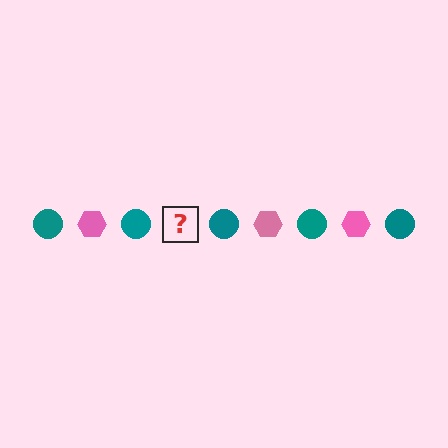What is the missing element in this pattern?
The missing element is a pink hexagon.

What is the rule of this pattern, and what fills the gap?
The rule is that the pattern alternates between teal circle and pink hexagon. The gap should be filled with a pink hexagon.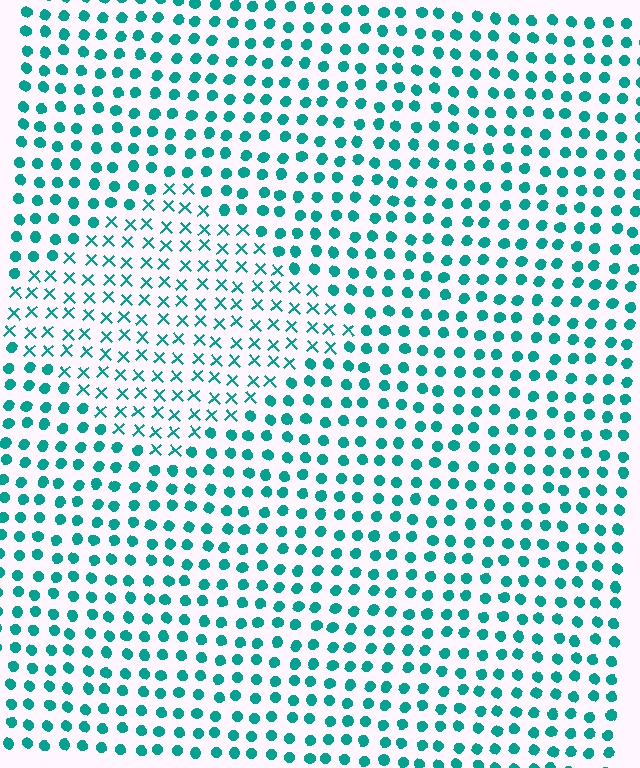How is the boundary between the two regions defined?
The boundary is defined by a change in element shape: X marks inside vs. circles outside. All elements share the same color and spacing.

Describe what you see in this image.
The image is filled with small teal elements arranged in a uniform grid. A diamond-shaped region contains X marks, while the surrounding area contains circles. The boundary is defined purely by the change in element shape.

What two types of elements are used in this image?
The image uses X marks inside the diamond region and circles outside it.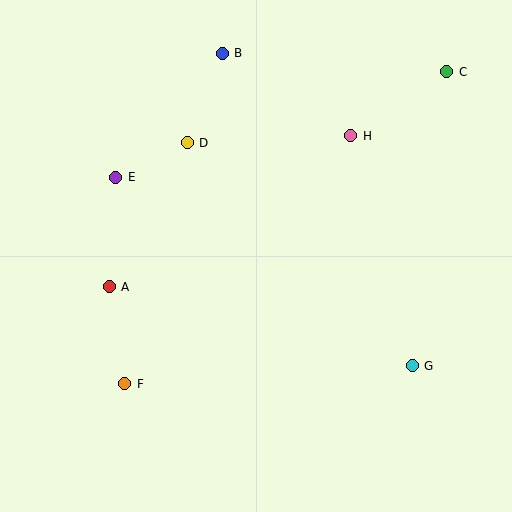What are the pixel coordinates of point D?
Point D is at (187, 143).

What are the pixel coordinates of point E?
Point E is at (116, 177).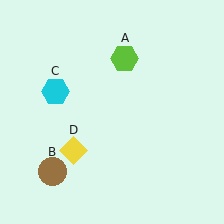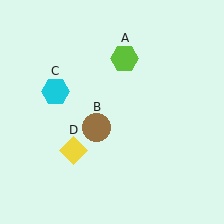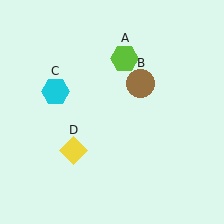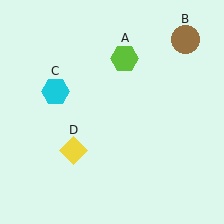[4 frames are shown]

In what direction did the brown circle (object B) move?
The brown circle (object B) moved up and to the right.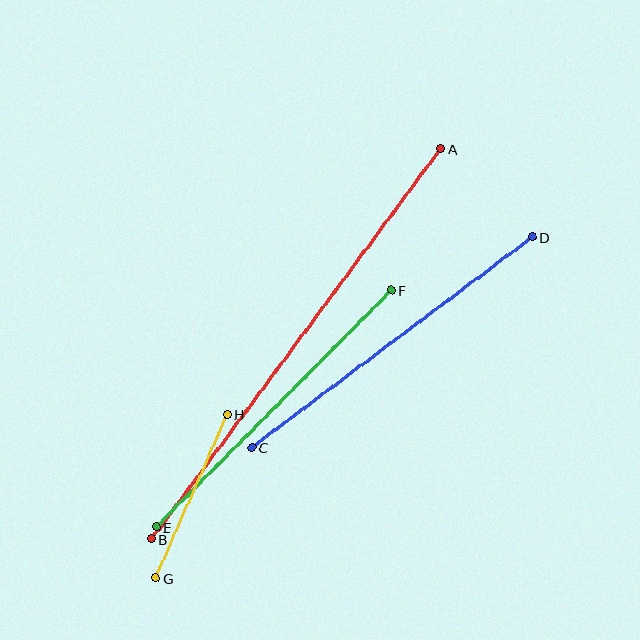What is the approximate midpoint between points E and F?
The midpoint is at approximately (274, 409) pixels.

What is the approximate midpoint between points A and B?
The midpoint is at approximately (296, 344) pixels.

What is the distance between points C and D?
The distance is approximately 351 pixels.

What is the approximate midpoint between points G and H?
The midpoint is at approximately (191, 496) pixels.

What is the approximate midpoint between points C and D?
The midpoint is at approximately (392, 342) pixels.